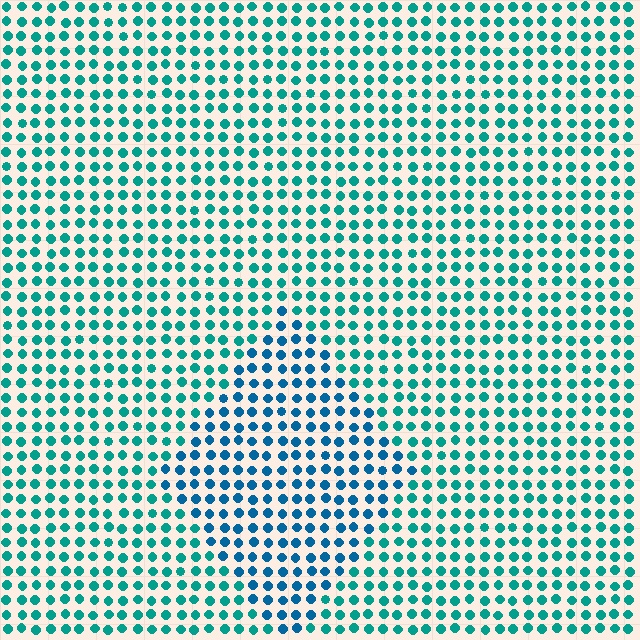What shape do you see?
I see a diamond.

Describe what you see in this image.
The image is filled with small teal elements in a uniform arrangement. A diamond-shaped region is visible where the elements are tinted to a slightly different hue, forming a subtle color boundary.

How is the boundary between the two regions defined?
The boundary is defined purely by a slight shift in hue (about 28 degrees). Spacing, size, and orientation are identical on both sides.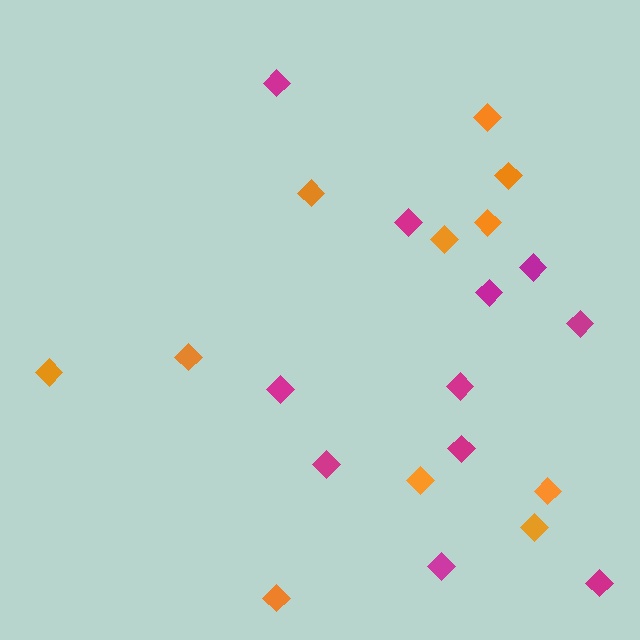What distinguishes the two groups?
There are 2 groups: one group of magenta diamonds (11) and one group of orange diamonds (11).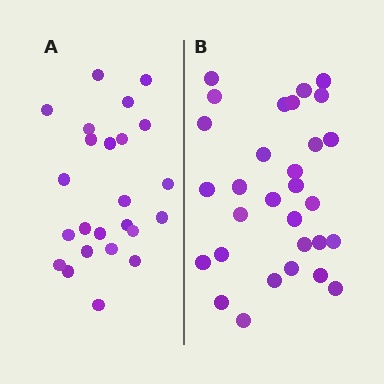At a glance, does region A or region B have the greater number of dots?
Region B (the right region) has more dots.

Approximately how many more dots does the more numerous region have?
Region B has about 6 more dots than region A.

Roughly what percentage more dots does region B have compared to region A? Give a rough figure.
About 25% more.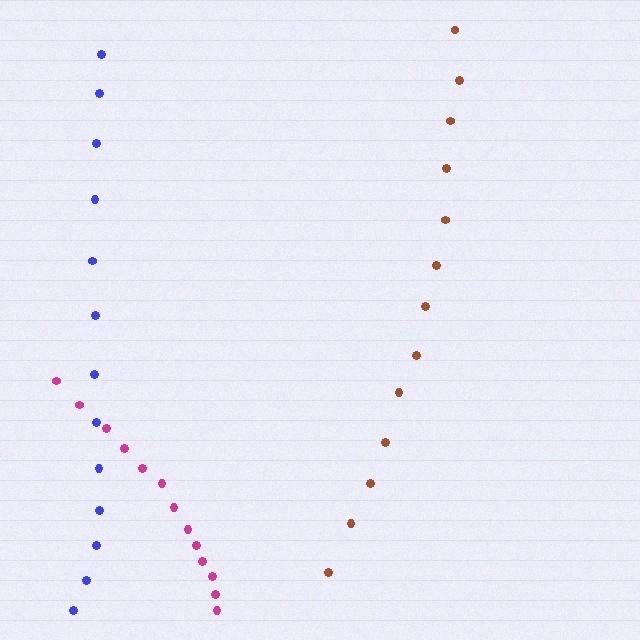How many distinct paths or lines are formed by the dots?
There are 3 distinct paths.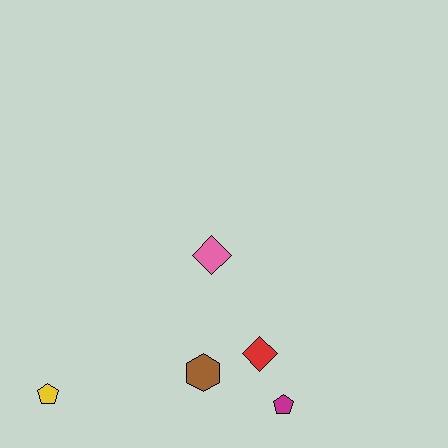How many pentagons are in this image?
There are 2 pentagons.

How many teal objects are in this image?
There are no teal objects.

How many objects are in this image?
There are 5 objects.